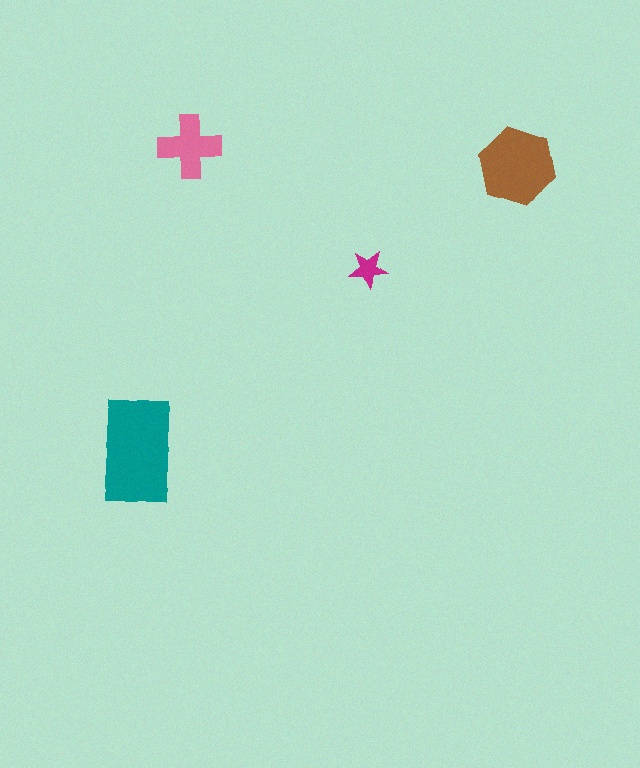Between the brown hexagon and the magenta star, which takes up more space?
The brown hexagon.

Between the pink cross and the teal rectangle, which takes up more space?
The teal rectangle.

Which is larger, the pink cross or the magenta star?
The pink cross.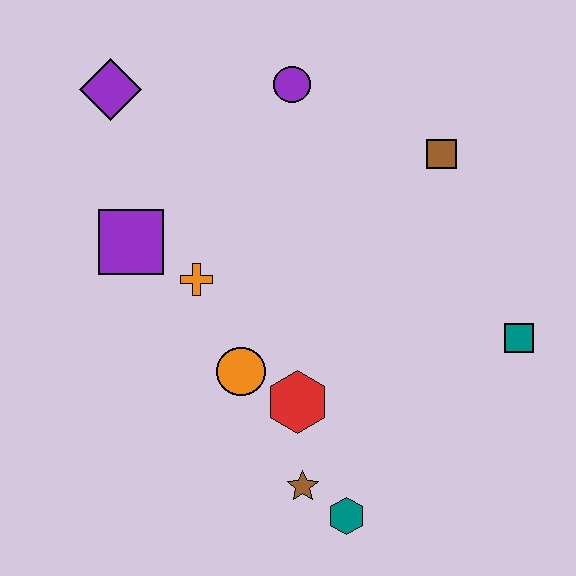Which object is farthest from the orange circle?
The purple diamond is farthest from the orange circle.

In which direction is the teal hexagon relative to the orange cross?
The teal hexagon is below the orange cross.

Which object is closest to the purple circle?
The brown square is closest to the purple circle.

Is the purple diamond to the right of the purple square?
No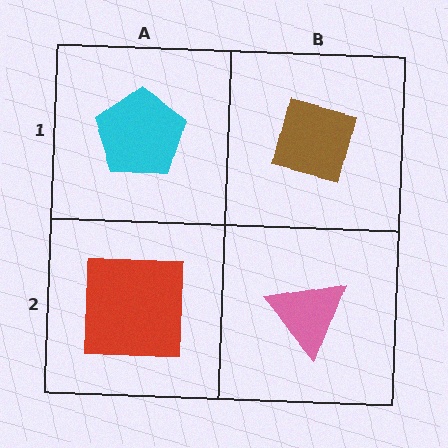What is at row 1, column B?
A brown square.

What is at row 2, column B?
A pink triangle.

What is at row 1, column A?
A cyan pentagon.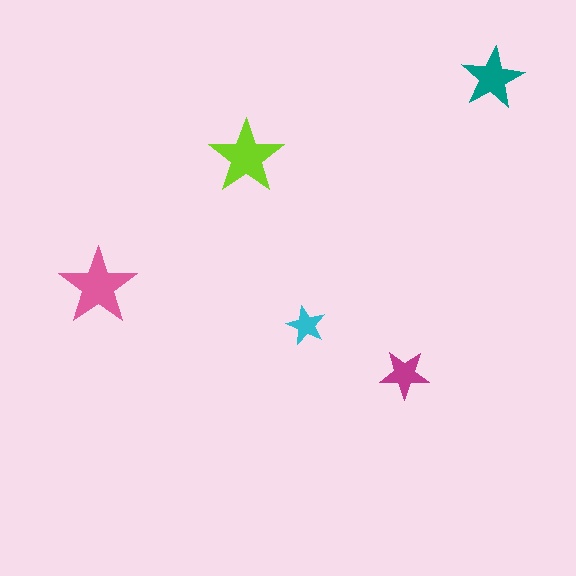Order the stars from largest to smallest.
the pink one, the lime one, the teal one, the magenta one, the cyan one.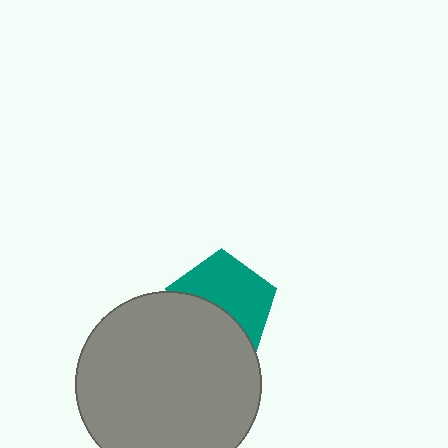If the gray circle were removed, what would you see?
You would see the complete teal pentagon.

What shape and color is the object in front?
The object in front is a gray circle.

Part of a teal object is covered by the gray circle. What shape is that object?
It is a pentagon.